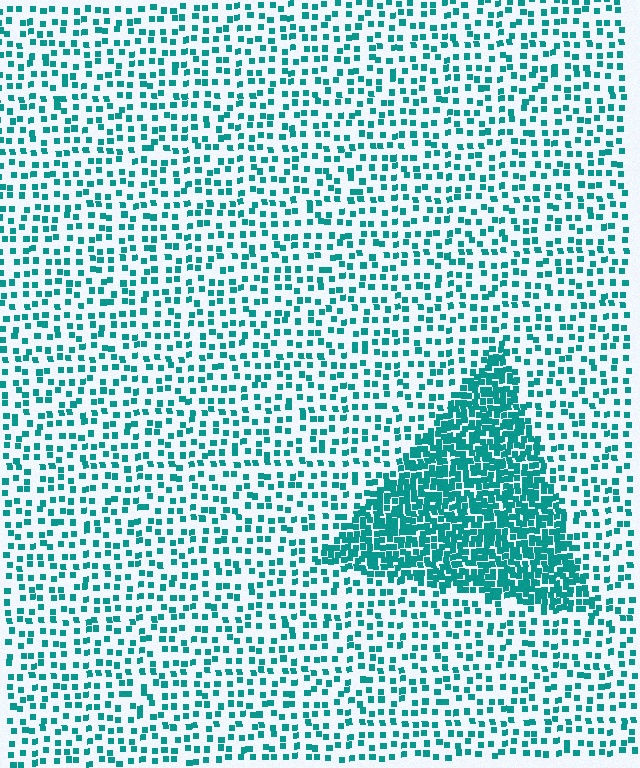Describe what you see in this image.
The image contains small teal elements arranged at two different densities. A triangle-shaped region is visible where the elements are more densely packed than the surrounding area.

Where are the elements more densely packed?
The elements are more densely packed inside the triangle boundary.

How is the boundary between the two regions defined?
The boundary is defined by a change in element density (approximately 2.8x ratio). All elements are the same color, size, and shape.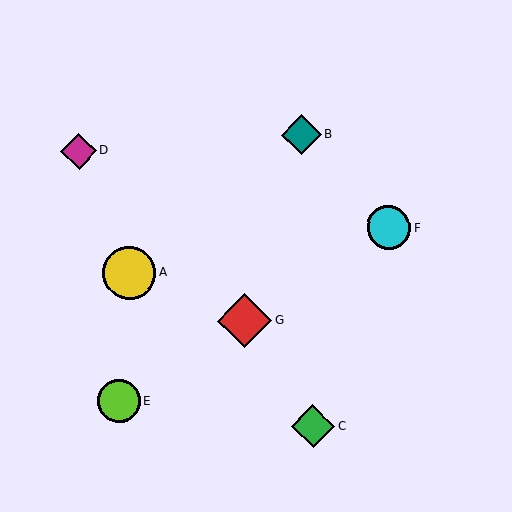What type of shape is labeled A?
Shape A is a yellow circle.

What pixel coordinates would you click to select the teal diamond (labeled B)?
Click at (302, 135) to select the teal diamond B.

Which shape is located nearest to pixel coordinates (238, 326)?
The red diamond (labeled G) at (244, 321) is nearest to that location.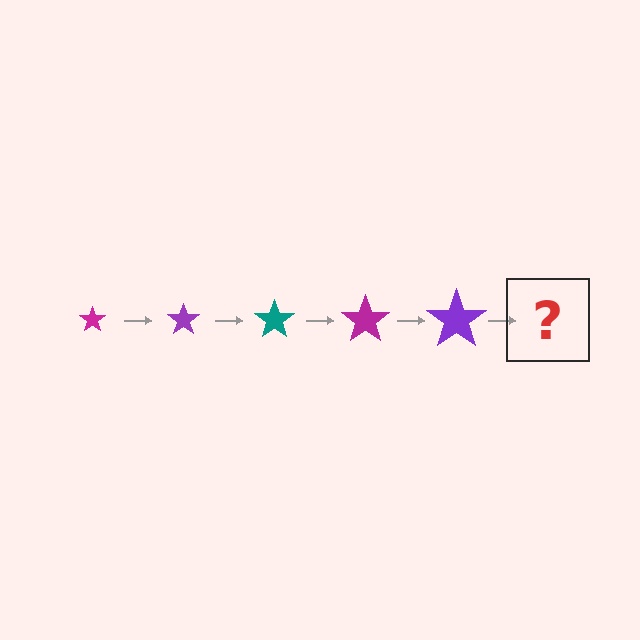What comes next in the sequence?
The next element should be a teal star, larger than the previous one.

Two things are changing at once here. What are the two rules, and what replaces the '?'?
The two rules are that the star grows larger each step and the color cycles through magenta, purple, and teal. The '?' should be a teal star, larger than the previous one.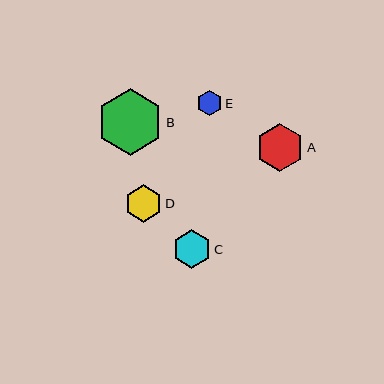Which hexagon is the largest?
Hexagon B is the largest with a size of approximately 66 pixels.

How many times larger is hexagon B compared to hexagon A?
Hexagon B is approximately 1.4 times the size of hexagon A.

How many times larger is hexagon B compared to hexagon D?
Hexagon B is approximately 1.8 times the size of hexagon D.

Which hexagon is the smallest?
Hexagon E is the smallest with a size of approximately 25 pixels.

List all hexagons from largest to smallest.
From largest to smallest: B, A, C, D, E.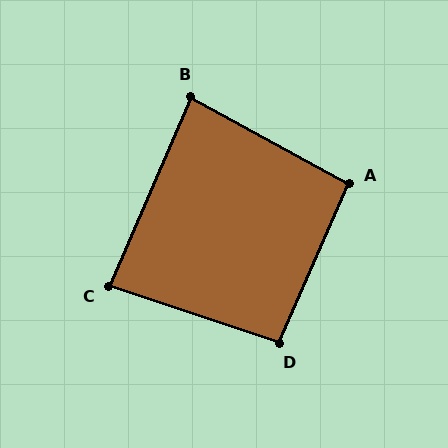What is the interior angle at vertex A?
Approximately 95 degrees (obtuse).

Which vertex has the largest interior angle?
D, at approximately 95 degrees.